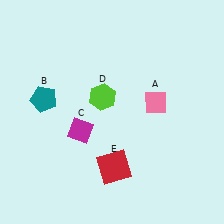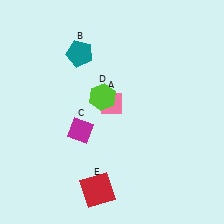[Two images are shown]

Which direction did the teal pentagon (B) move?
The teal pentagon (B) moved up.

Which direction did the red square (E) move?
The red square (E) moved down.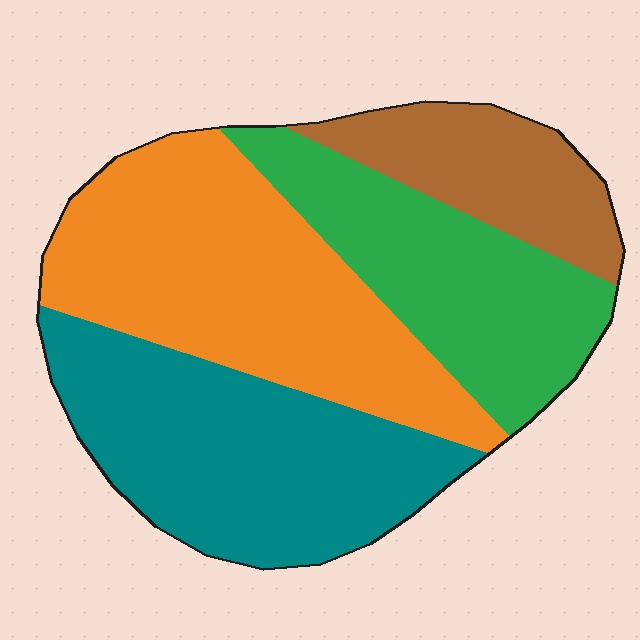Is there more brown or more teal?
Teal.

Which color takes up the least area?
Brown, at roughly 15%.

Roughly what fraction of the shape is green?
Green takes up about one quarter (1/4) of the shape.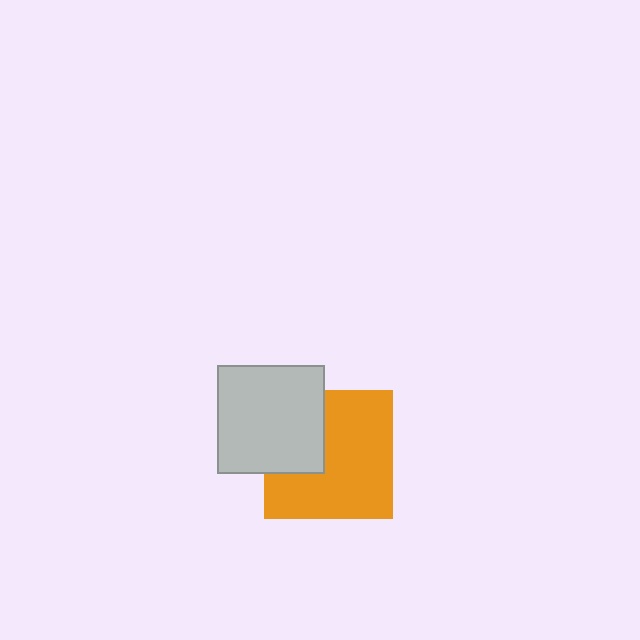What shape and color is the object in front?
The object in front is a light gray square.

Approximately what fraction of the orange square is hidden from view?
Roughly 31% of the orange square is hidden behind the light gray square.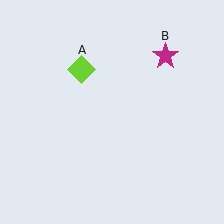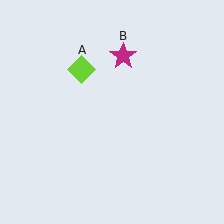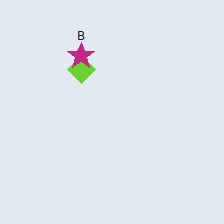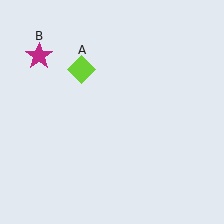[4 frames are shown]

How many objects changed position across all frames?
1 object changed position: magenta star (object B).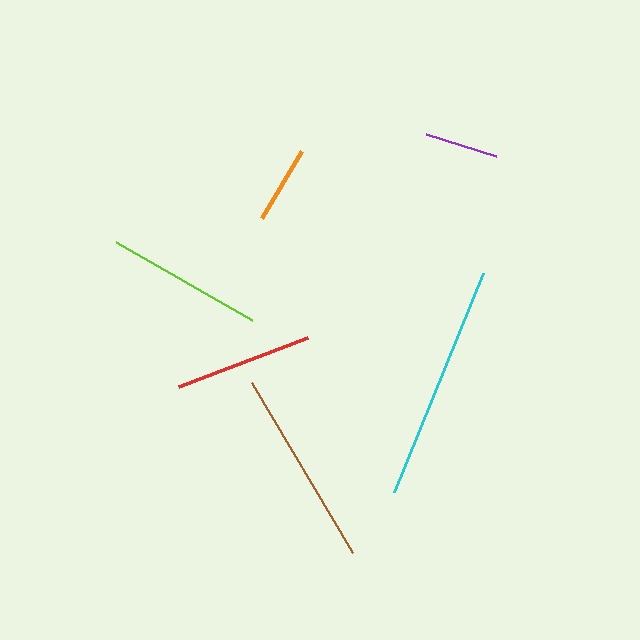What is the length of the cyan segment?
The cyan segment is approximately 236 pixels long.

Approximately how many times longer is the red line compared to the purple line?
The red line is approximately 1.9 times the length of the purple line.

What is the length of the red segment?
The red segment is approximately 138 pixels long.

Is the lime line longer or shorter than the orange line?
The lime line is longer than the orange line.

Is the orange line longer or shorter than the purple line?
The orange line is longer than the purple line.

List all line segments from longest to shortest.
From longest to shortest: cyan, brown, lime, red, orange, purple.